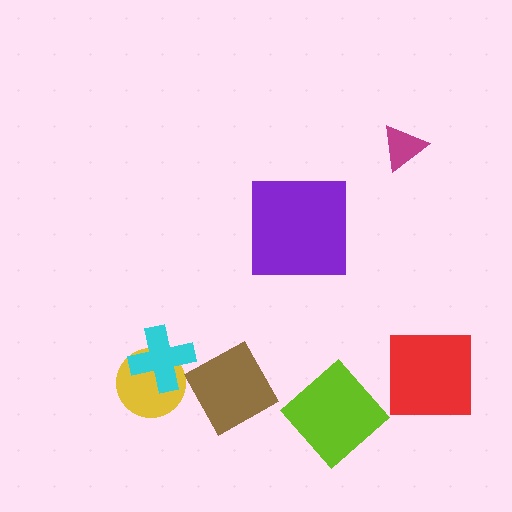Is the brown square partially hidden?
No, no other shape covers it.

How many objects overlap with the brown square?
0 objects overlap with the brown square.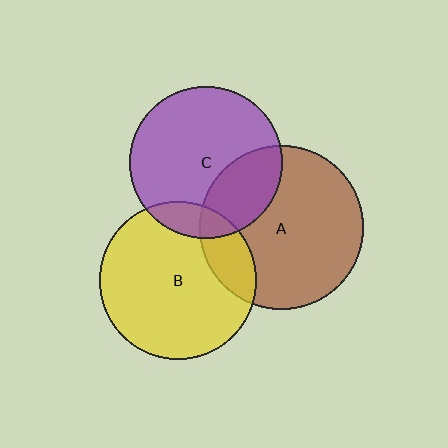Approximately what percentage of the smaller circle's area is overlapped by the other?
Approximately 25%.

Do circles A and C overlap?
Yes.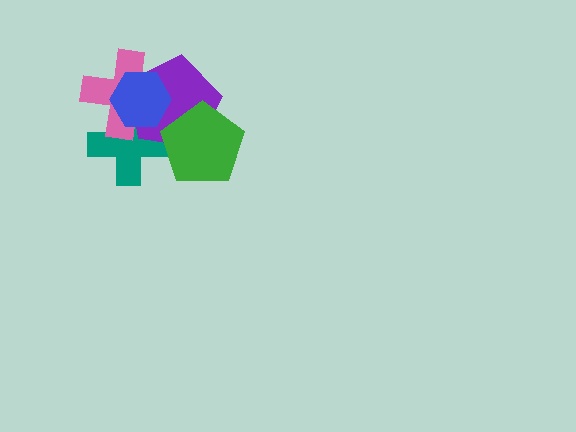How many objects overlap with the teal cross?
4 objects overlap with the teal cross.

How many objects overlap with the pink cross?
3 objects overlap with the pink cross.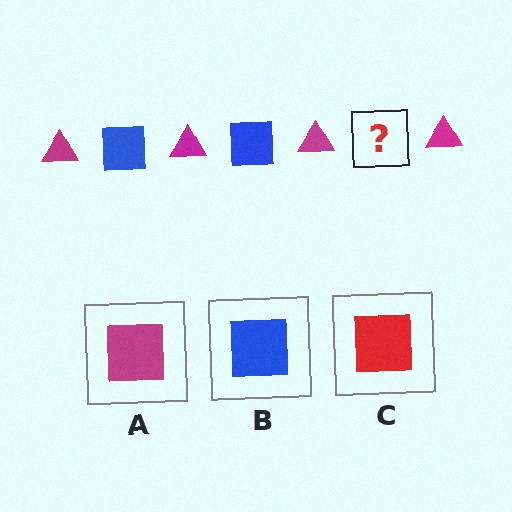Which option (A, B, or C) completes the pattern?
B.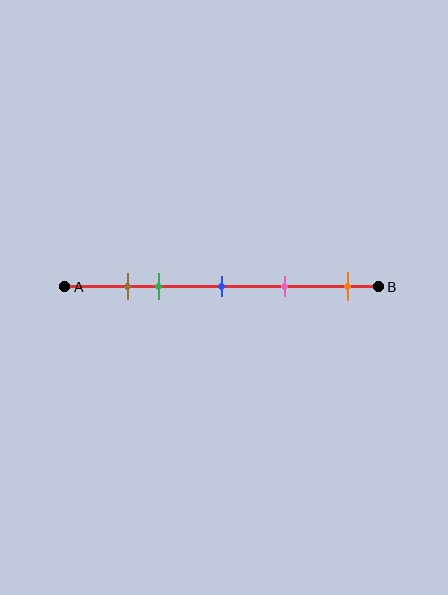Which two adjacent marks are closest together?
The brown and green marks are the closest adjacent pair.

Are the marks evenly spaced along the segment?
No, the marks are not evenly spaced.